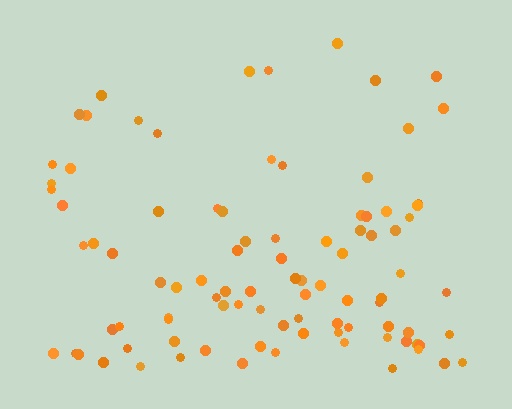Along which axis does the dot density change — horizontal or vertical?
Vertical.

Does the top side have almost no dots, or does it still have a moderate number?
Still a moderate number, just noticeably fewer than the bottom.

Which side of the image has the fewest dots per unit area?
The top.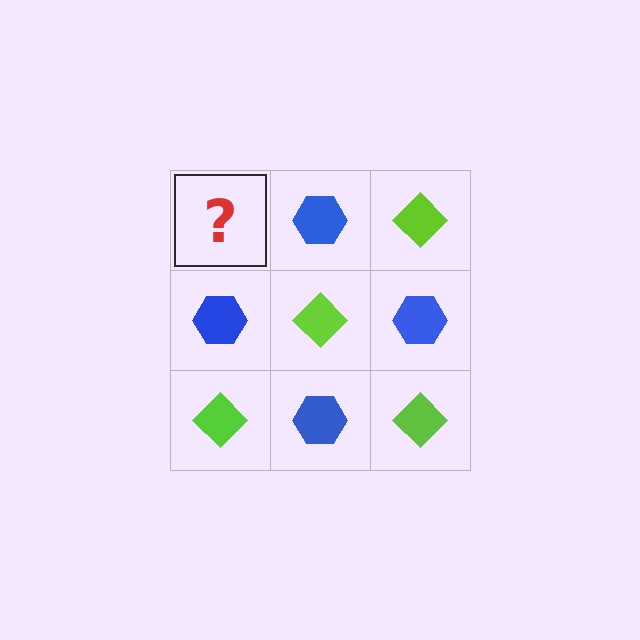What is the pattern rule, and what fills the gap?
The rule is that it alternates lime diamond and blue hexagon in a checkerboard pattern. The gap should be filled with a lime diamond.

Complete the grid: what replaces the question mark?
The question mark should be replaced with a lime diamond.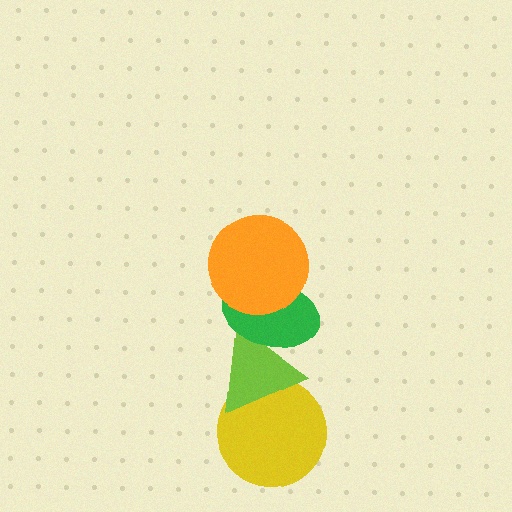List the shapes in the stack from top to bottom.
From top to bottom: the orange circle, the green ellipse, the lime triangle, the yellow circle.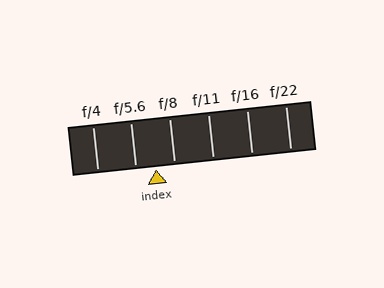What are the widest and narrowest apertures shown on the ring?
The widest aperture shown is f/4 and the narrowest is f/22.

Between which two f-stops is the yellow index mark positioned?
The index mark is between f/5.6 and f/8.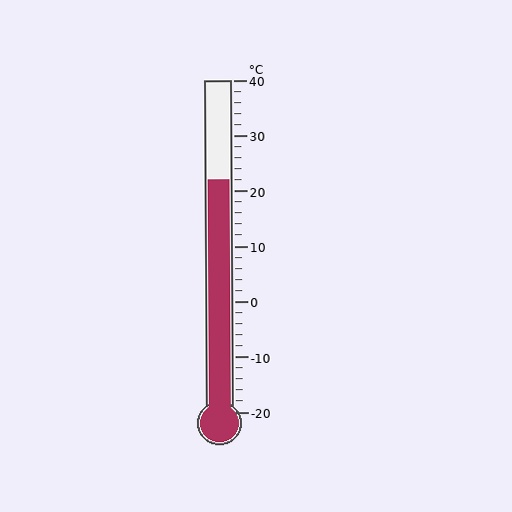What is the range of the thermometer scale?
The thermometer scale ranges from -20°C to 40°C.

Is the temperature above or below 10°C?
The temperature is above 10°C.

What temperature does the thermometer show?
The thermometer shows approximately 22°C.